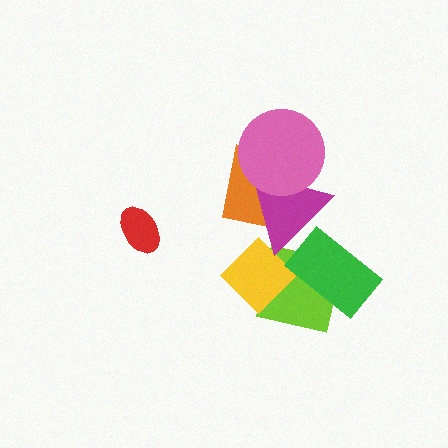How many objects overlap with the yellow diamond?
2 objects overlap with the yellow diamond.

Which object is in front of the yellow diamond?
The magenta triangle is in front of the yellow diamond.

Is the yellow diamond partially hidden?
Yes, it is partially covered by another shape.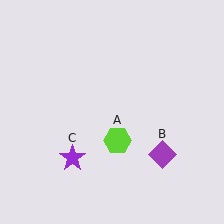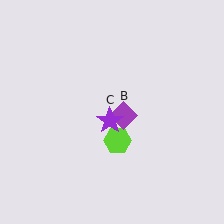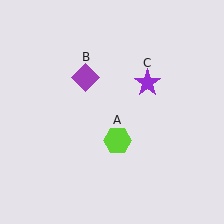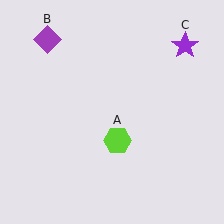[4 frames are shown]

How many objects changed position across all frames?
2 objects changed position: purple diamond (object B), purple star (object C).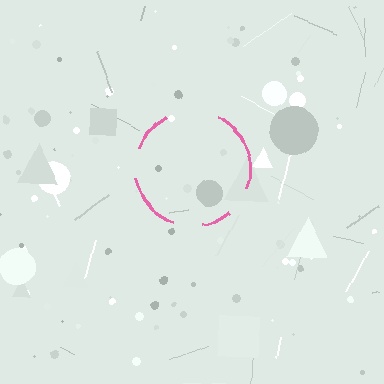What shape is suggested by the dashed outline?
The dashed outline suggests a circle.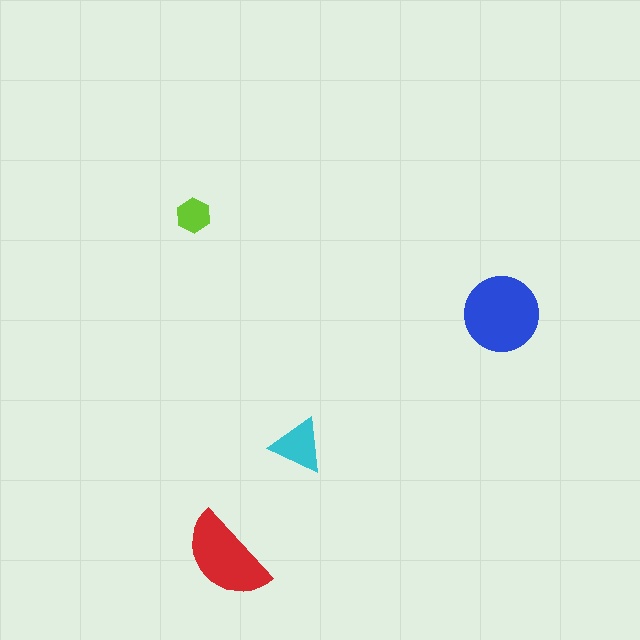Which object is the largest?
The blue circle.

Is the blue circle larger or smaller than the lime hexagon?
Larger.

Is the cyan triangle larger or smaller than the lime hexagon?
Larger.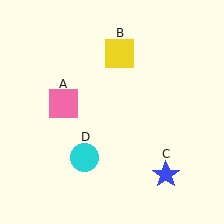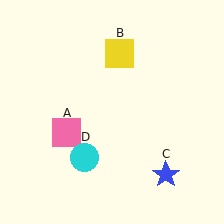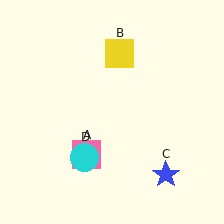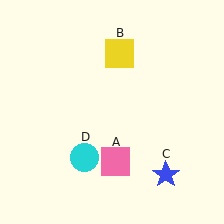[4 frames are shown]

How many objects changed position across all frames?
1 object changed position: pink square (object A).